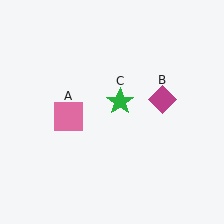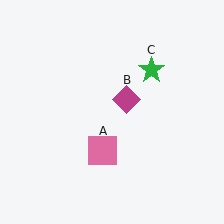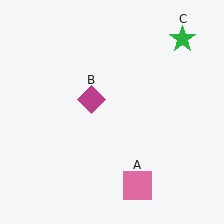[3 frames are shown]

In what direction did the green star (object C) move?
The green star (object C) moved up and to the right.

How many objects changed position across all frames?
3 objects changed position: pink square (object A), magenta diamond (object B), green star (object C).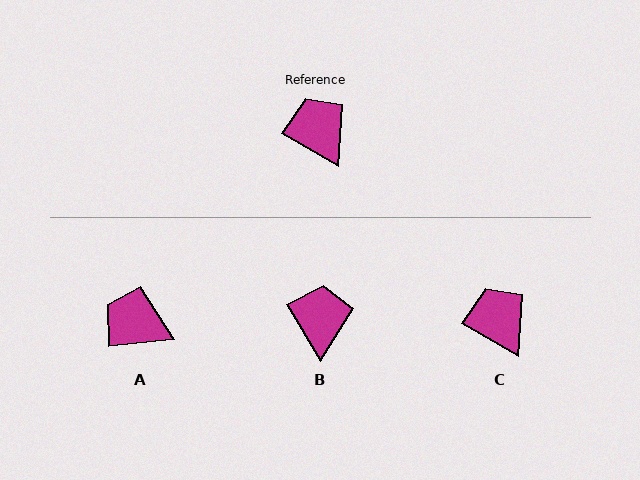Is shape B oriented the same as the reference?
No, it is off by about 28 degrees.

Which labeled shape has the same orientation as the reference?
C.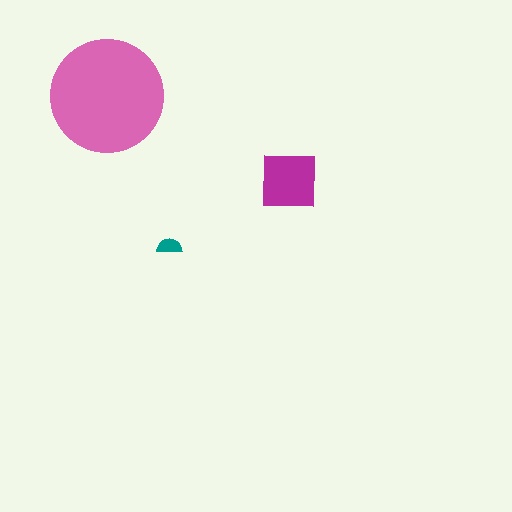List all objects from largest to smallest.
The pink circle, the magenta square, the teal semicircle.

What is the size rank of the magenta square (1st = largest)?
2nd.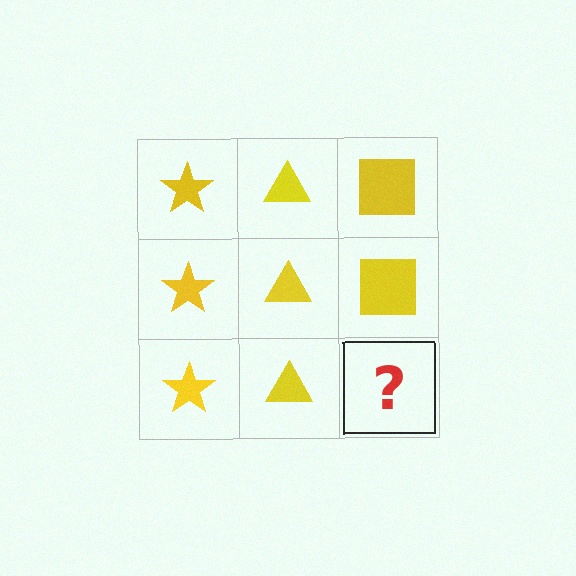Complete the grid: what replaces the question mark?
The question mark should be replaced with a yellow square.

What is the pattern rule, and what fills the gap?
The rule is that each column has a consistent shape. The gap should be filled with a yellow square.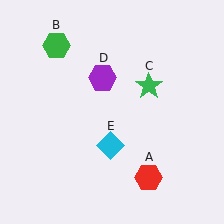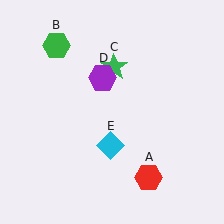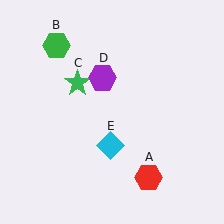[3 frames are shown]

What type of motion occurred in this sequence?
The green star (object C) rotated counterclockwise around the center of the scene.